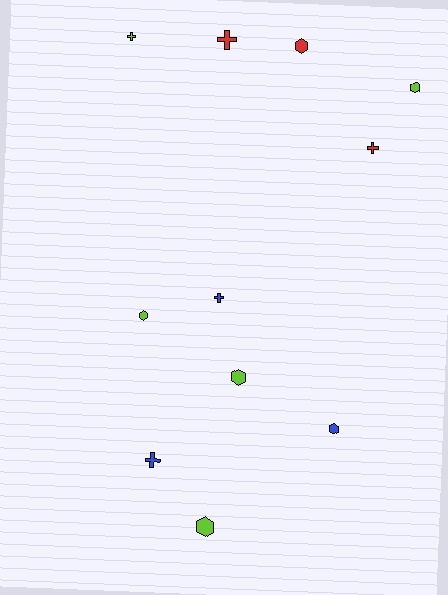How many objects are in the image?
There are 11 objects.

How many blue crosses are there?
There are 2 blue crosses.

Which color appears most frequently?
Lime, with 5 objects.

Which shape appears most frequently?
Hexagon, with 6 objects.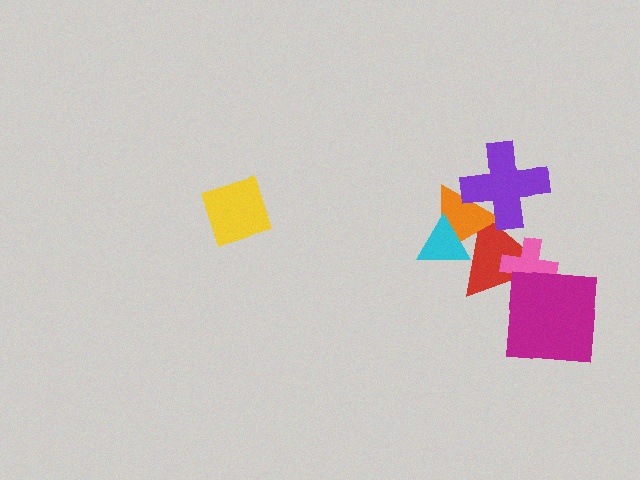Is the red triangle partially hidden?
Yes, it is partially covered by another shape.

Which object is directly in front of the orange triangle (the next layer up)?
The cyan triangle is directly in front of the orange triangle.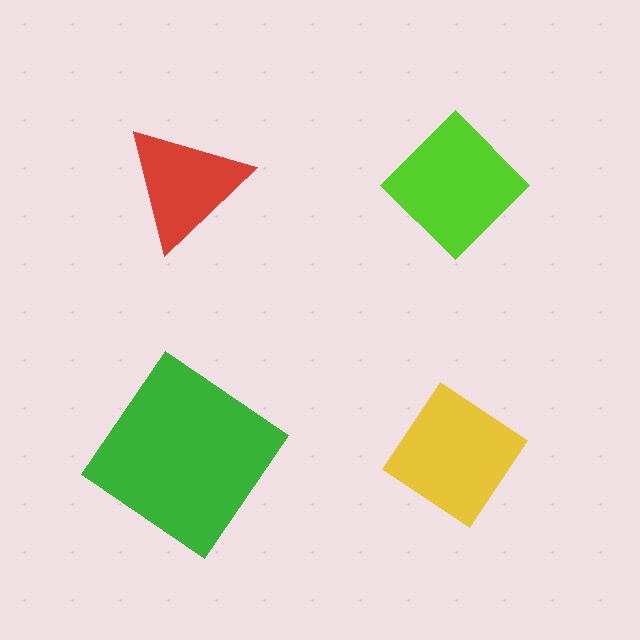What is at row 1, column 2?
A lime diamond.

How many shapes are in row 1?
2 shapes.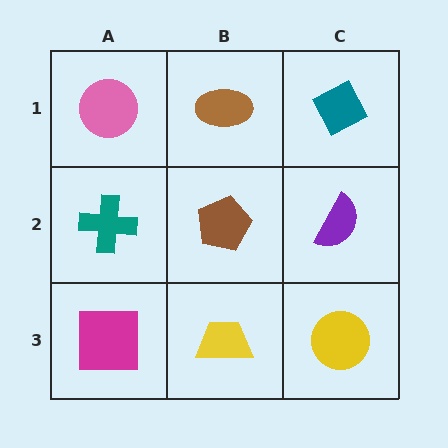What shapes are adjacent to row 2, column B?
A brown ellipse (row 1, column B), a yellow trapezoid (row 3, column B), a teal cross (row 2, column A), a purple semicircle (row 2, column C).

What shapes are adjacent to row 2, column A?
A pink circle (row 1, column A), a magenta square (row 3, column A), a brown pentagon (row 2, column B).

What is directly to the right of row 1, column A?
A brown ellipse.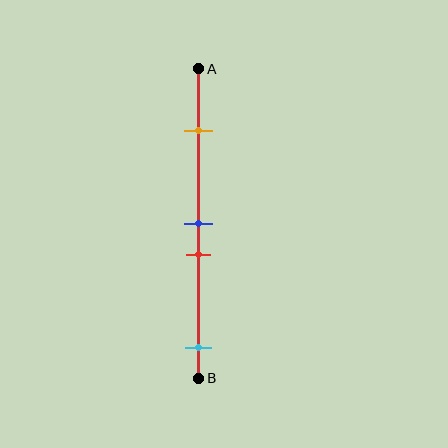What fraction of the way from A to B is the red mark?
The red mark is approximately 60% (0.6) of the way from A to B.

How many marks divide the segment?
There are 4 marks dividing the segment.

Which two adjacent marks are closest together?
The blue and red marks are the closest adjacent pair.